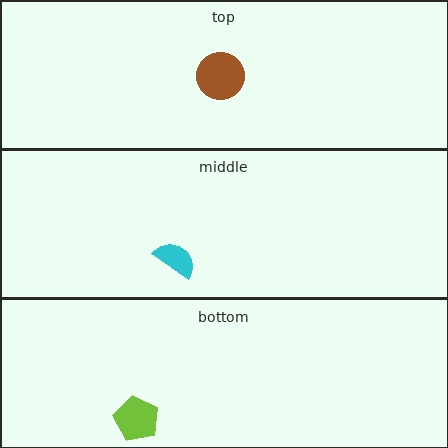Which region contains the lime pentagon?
The bottom region.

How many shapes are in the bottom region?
1.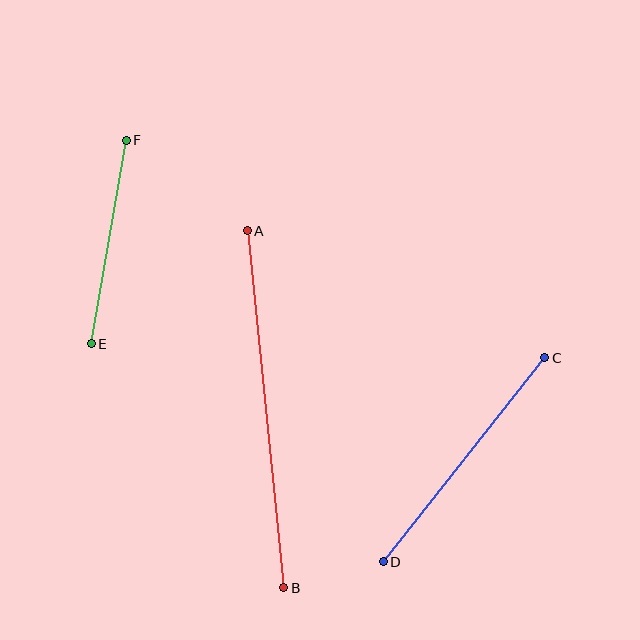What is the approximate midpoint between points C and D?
The midpoint is at approximately (464, 460) pixels.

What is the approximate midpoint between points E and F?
The midpoint is at approximately (109, 242) pixels.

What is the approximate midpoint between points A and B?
The midpoint is at approximately (266, 409) pixels.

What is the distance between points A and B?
The distance is approximately 359 pixels.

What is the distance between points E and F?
The distance is approximately 206 pixels.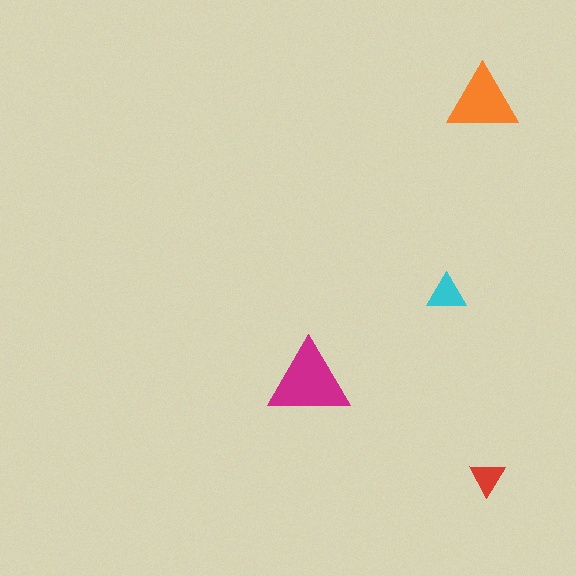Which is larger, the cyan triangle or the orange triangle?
The orange one.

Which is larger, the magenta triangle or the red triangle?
The magenta one.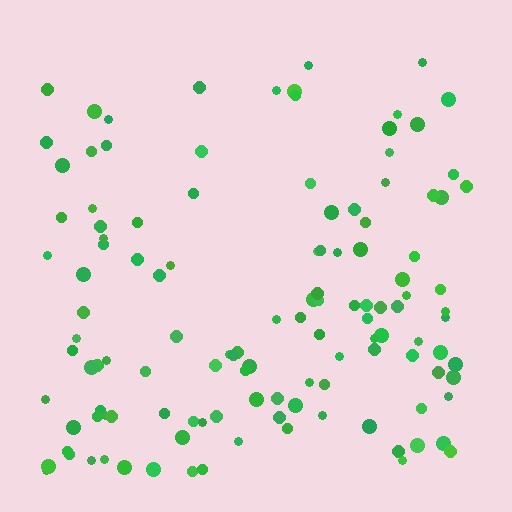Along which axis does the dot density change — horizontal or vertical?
Vertical.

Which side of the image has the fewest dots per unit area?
The top.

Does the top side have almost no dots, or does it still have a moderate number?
Still a moderate number, just noticeably fewer than the bottom.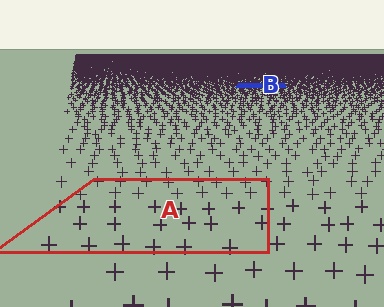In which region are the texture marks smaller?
The texture marks are smaller in region B, because it is farther away.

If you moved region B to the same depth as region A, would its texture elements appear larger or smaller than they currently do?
They would appear larger. At a closer depth, the same texture elements are projected at a bigger on-screen size.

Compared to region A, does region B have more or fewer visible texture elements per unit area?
Region B has more texture elements per unit area — they are packed more densely because it is farther away.